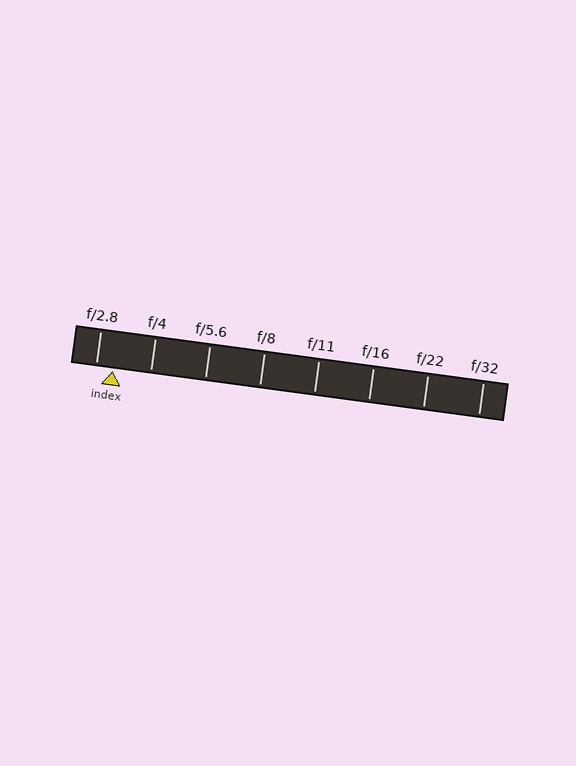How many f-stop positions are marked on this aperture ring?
There are 8 f-stop positions marked.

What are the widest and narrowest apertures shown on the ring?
The widest aperture shown is f/2.8 and the narrowest is f/32.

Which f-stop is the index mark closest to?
The index mark is closest to f/2.8.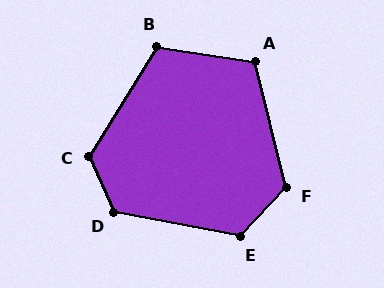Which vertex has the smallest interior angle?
A, at approximately 113 degrees.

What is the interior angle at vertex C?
Approximately 124 degrees (obtuse).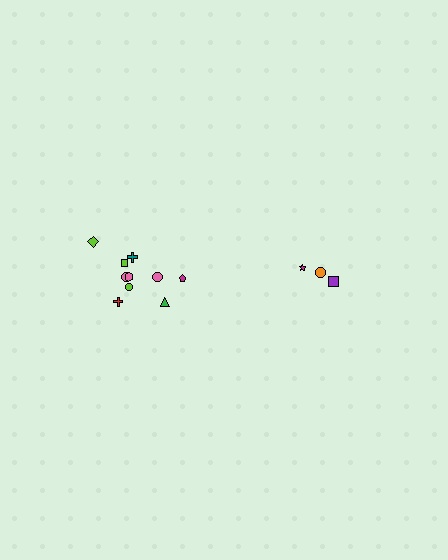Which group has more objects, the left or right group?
The left group.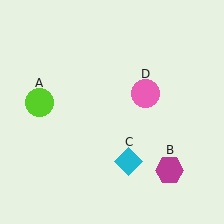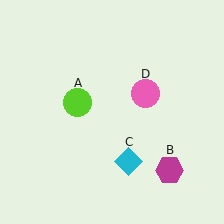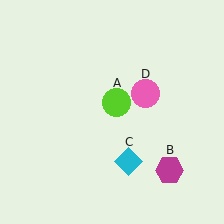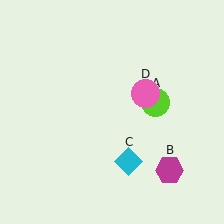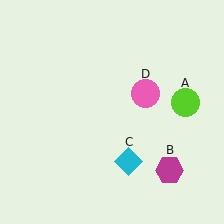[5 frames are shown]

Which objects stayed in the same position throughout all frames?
Magenta hexagon (object B) and cyan diamond (object C) and pink circle (object D) remained stationary.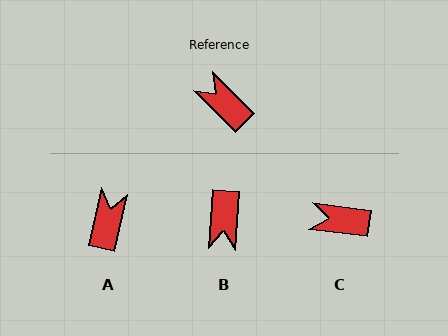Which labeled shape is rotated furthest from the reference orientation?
B, about 130 degrees away.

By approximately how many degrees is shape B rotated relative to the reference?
Approximately 130 degrees counter-clockwise.